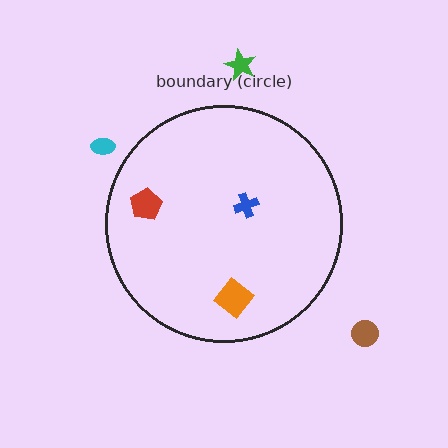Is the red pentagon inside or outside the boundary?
Inside.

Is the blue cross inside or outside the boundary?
Inside.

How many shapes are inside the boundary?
3 inside, 3 outside.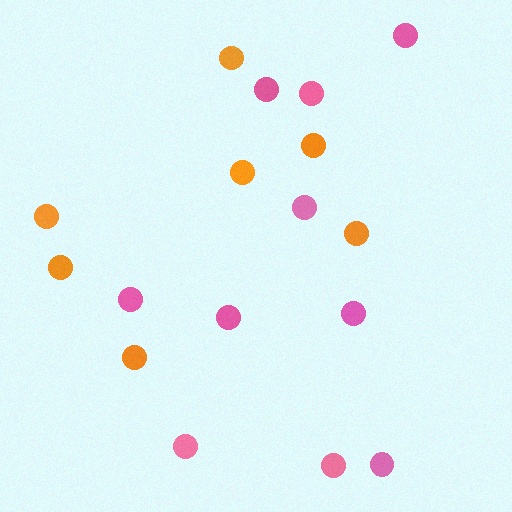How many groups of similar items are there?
There are 2 groups: one group of pink circles (10) and one group of orange circles (7).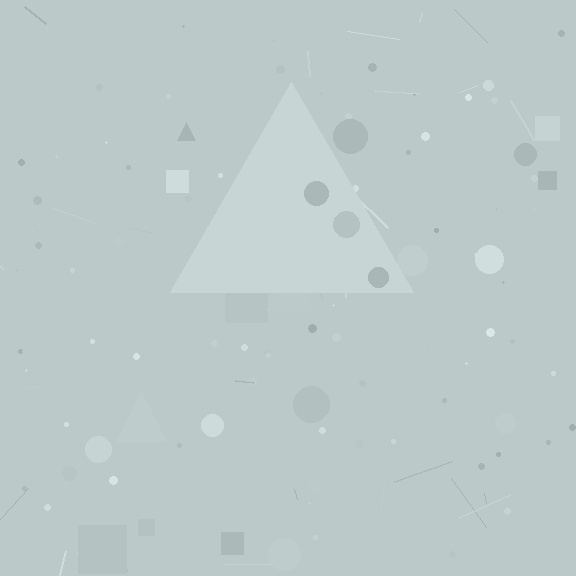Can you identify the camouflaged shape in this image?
The camouflaged shape is a triangle.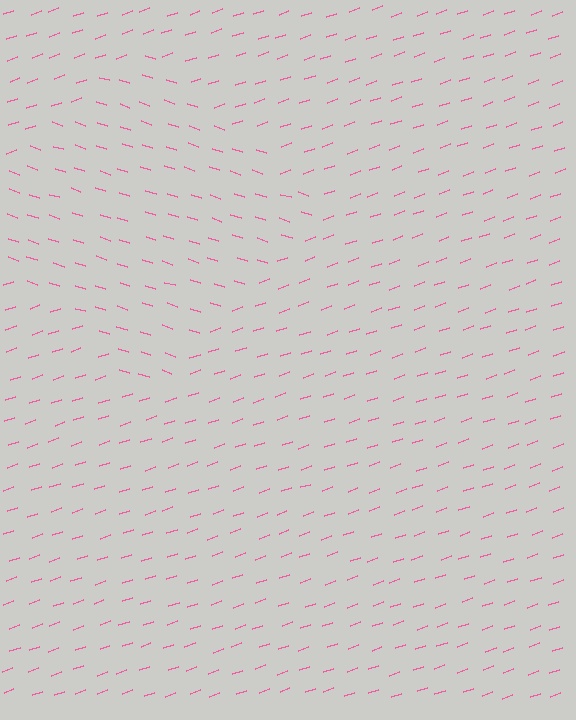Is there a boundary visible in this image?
Yes, there is a texture boundary formed by a change in line orientation.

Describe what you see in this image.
The image is filled with small pink line segments. A diamond region in the image has lines oriented differently from the surrounding lines, creating a visible texture boundary.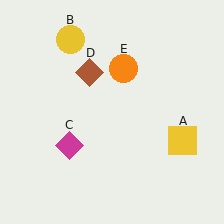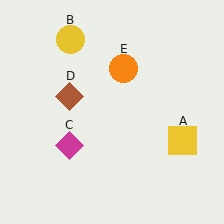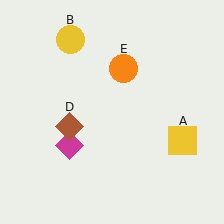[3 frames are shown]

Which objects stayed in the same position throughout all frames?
Yellow square (object A) and yellow circle (object B) and magenta diamond (object C) and orange circle (object E) remained stationary.